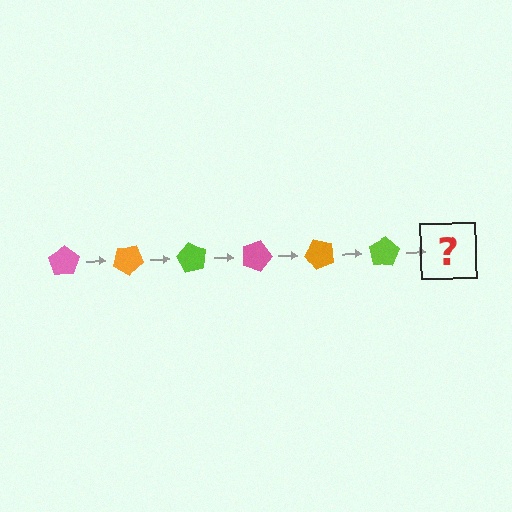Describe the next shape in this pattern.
It should be a pink pentagon, rotated 180 degrees from the start.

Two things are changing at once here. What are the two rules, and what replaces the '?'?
The two rules are that it rotates 30 degrees each step and the color cycles through pink, orange, and lime. The '?' should be a pink pentagon, rotated 180 degrees from the start.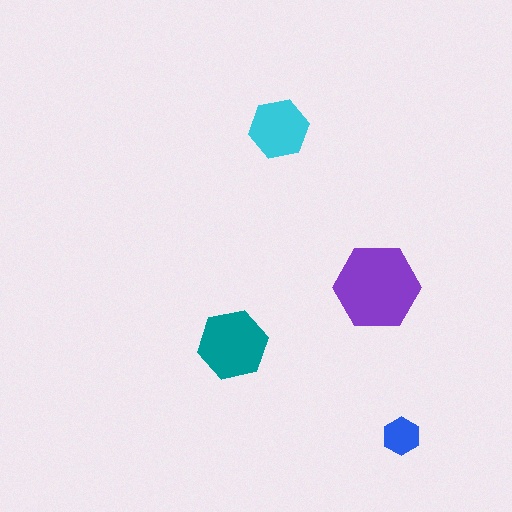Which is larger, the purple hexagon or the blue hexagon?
The purple one.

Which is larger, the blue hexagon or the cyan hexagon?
The cyan one.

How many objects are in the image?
There are 4 objects in the image.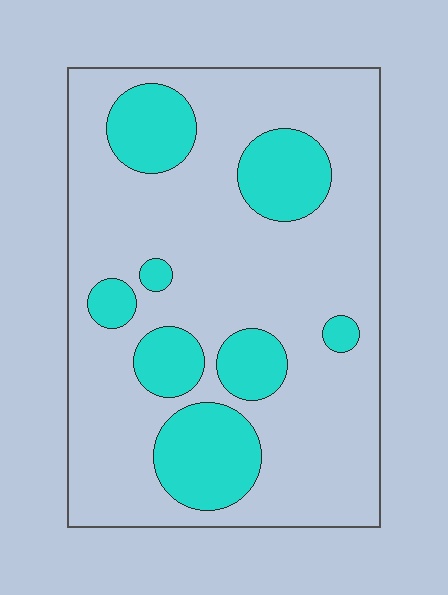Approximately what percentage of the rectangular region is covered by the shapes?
Approximately 25%.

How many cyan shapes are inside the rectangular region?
8.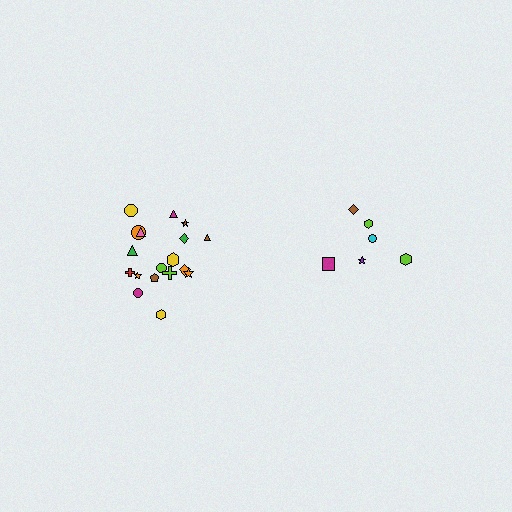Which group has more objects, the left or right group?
The left group.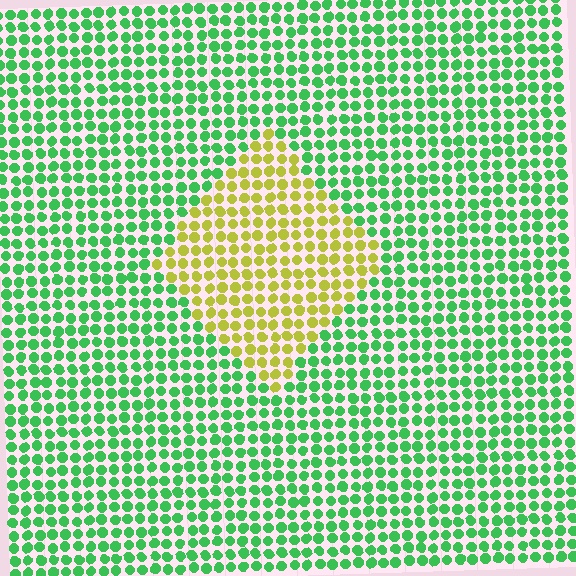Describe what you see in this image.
The image is filled with small green elements in a uniform arrangement. A diamond-shaped region is visible where the elements are tinted to a slightly different hue, forming a subtle color boundary.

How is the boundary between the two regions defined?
The boundary is defined purely by a slight shift in hue (about 65 degrees). Spacing, size, and orientation are identical on both sides.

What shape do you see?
I see a diamond.